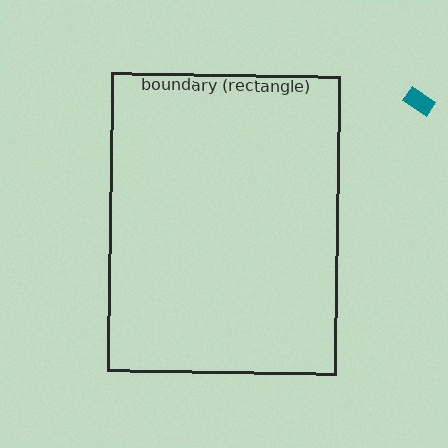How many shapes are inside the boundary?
0 inside, 1 outside.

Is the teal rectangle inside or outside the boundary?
Outside.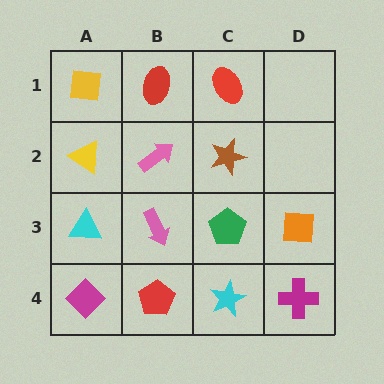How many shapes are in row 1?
3 shapes.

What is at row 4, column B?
A red pentagon.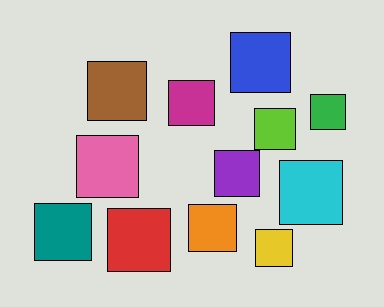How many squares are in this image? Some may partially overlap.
There are 12 squares.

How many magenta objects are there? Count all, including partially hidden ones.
There is 1 magenta object.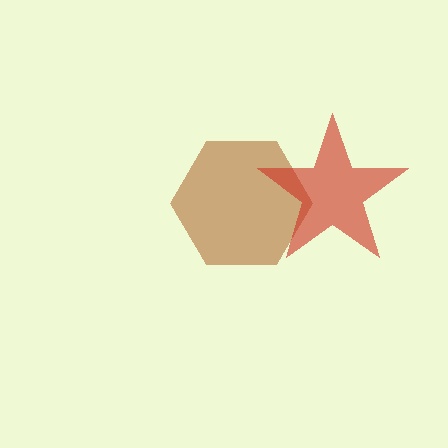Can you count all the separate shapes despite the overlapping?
Yes, there are 2 separate shapes.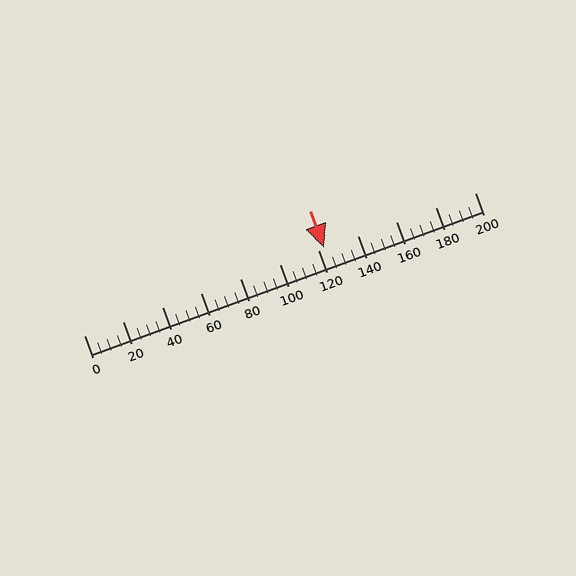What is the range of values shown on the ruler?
The ruler shows values from 0 to 200.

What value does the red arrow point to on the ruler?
The red arrow points to approximately 123.